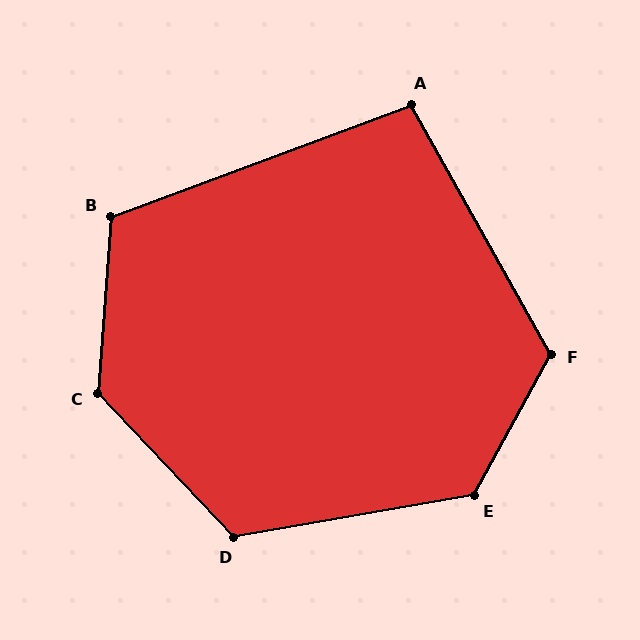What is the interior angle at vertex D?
Approximately 123 degrees (obtuse).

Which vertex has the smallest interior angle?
A, at approximately 99 degrees.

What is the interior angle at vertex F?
Approximately 122 degrees (obtuse).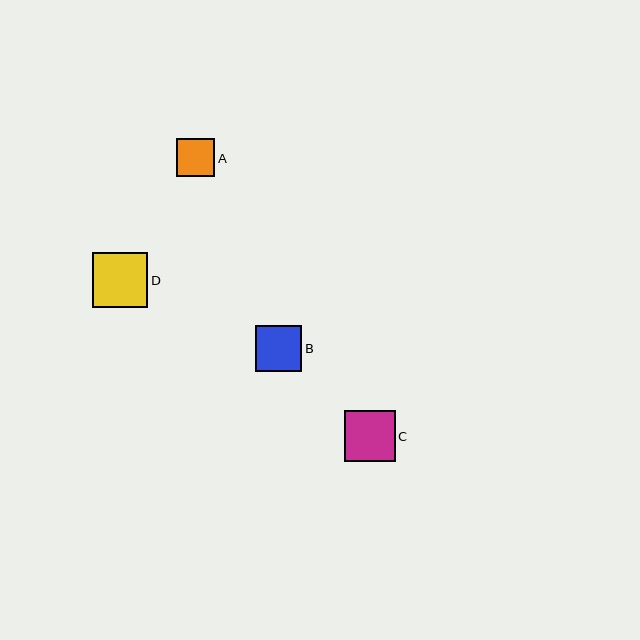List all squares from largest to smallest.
From largest to smallest: D, C, B, A.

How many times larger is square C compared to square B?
Square C is approximately 1.1 times the size of square B.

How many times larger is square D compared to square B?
Square D is approximately 1.2 times the size of square B.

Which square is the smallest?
Square A is the smallest with a size of approximately 38 pixels.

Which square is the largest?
Square D is the largest with a size of approximately 55 pixels.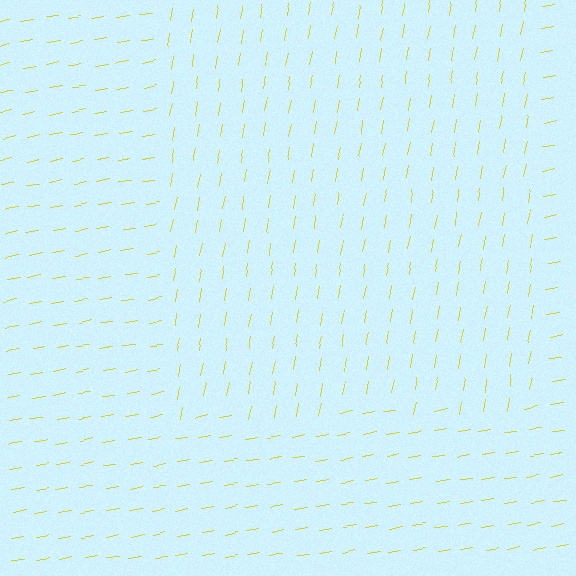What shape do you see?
I see a rectangle.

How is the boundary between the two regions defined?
The boundary is defined purely by a change in line orientation (approximately 70 degrees difference). All lines are the same color and thickness.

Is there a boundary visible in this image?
Yes, there is a texture boundary formed by a change in line orientation.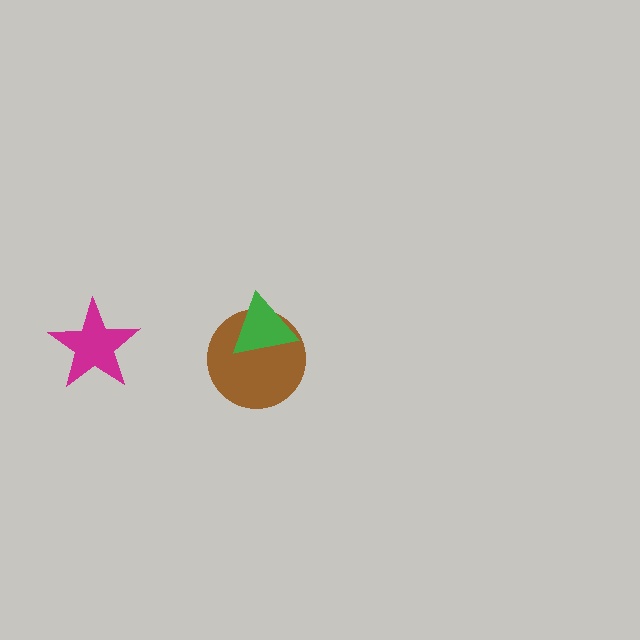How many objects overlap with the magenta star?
0 objects overlap with the magenta star.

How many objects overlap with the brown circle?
1 object overlaps with the brown circle.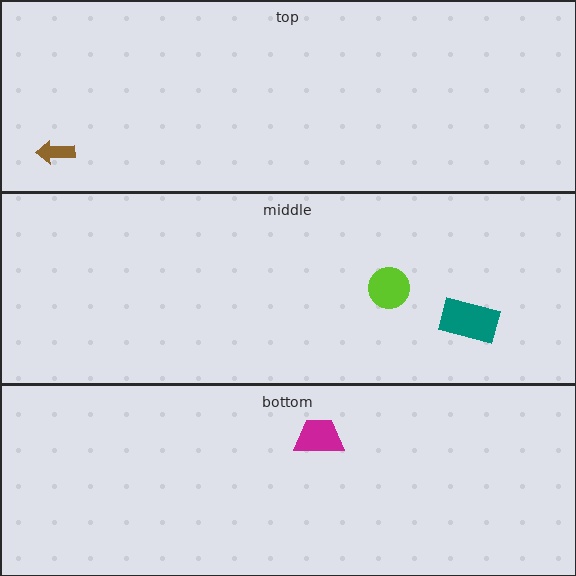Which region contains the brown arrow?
The top region.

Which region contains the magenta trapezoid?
The bottom region.